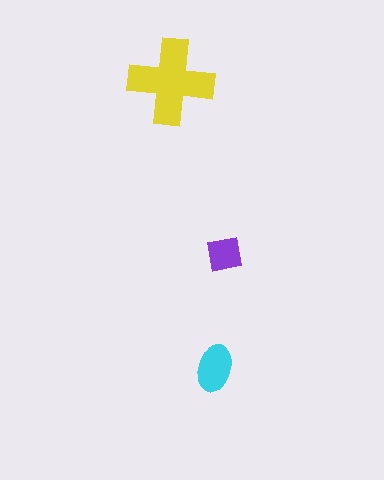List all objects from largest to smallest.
The yellow cross, the cyan ellipse, the purple square.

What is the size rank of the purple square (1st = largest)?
3rd.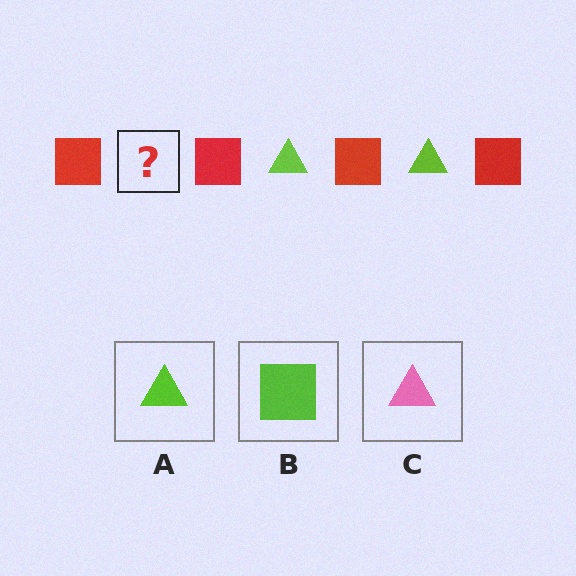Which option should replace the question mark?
Option A.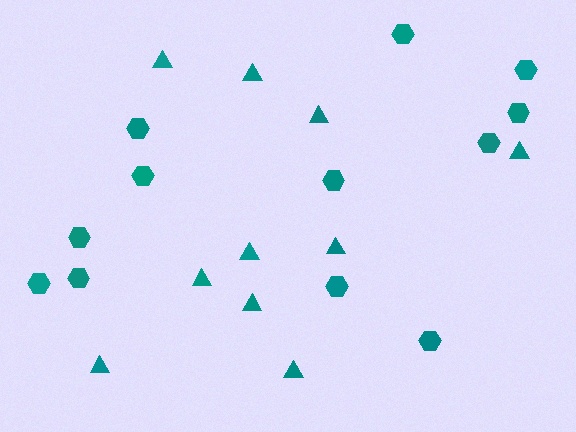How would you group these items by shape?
There are 2 groups: one group of triangles (10) and one group of hexagons (12).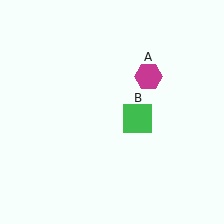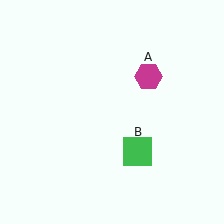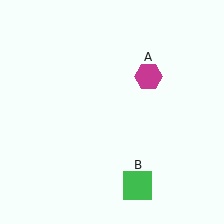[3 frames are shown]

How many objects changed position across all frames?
1 object changed position: green square (object B).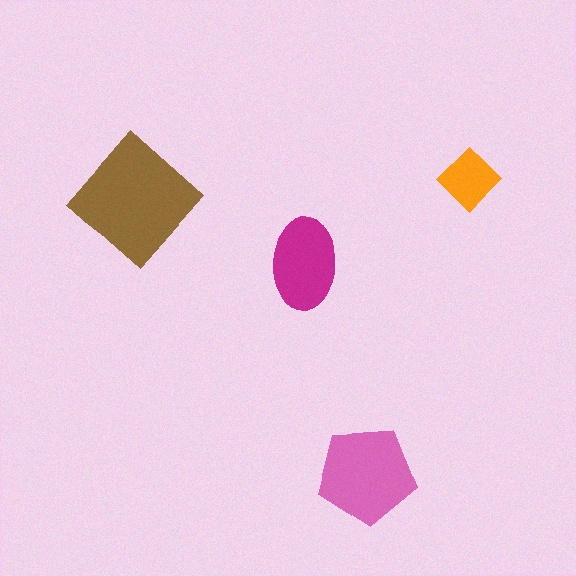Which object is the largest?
The brown diamond.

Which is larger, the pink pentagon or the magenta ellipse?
The pink pentagon.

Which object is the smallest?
The orange diamond.